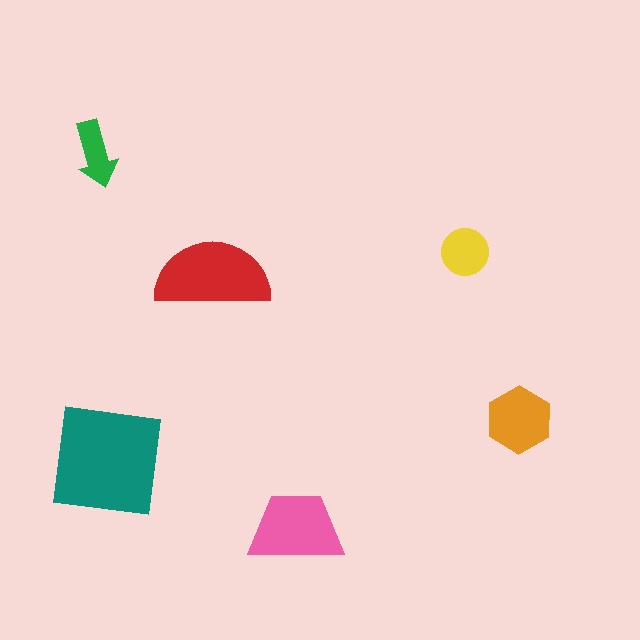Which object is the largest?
The teal square.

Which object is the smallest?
The green arrow.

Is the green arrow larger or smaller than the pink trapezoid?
Smaller.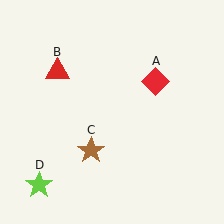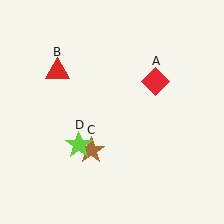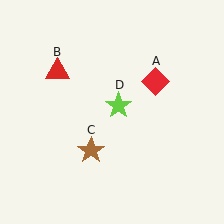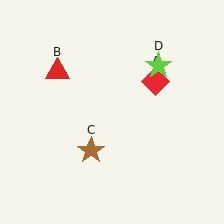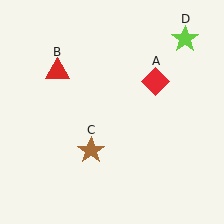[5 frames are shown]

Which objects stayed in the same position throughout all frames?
Red diamond (object A) and red triangle (object B) and brown star (object C) remained stationary.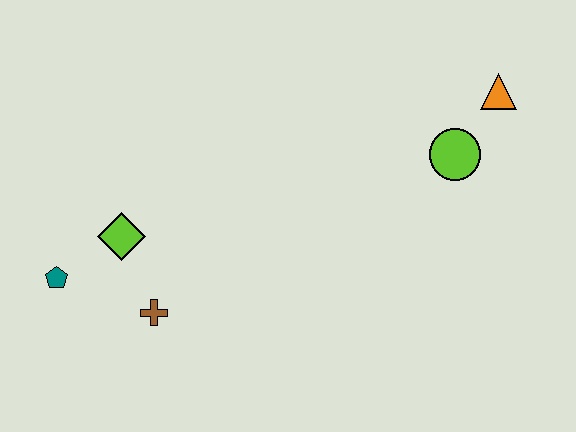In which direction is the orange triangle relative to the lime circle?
The orange triangle is above the lime circle.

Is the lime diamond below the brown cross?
No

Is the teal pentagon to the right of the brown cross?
No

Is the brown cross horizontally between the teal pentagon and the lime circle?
Yes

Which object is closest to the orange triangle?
The lime circle is closest to the orange triangle.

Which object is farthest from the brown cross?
The orange triangle is farthest from the brown cross.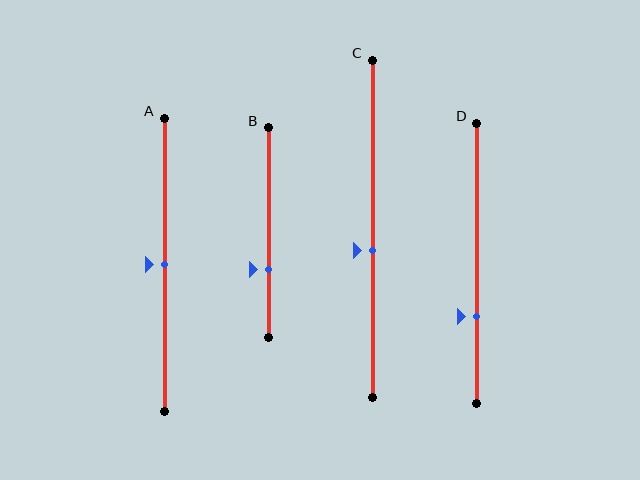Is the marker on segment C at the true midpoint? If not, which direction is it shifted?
No, the marker on segment C is shifted downward by about 7% of the segment length.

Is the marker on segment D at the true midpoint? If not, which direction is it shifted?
No, the marker on segment D is shifted downward by about 19% of the segment length.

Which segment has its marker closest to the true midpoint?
Segment A has its marker closest to the true midpoint.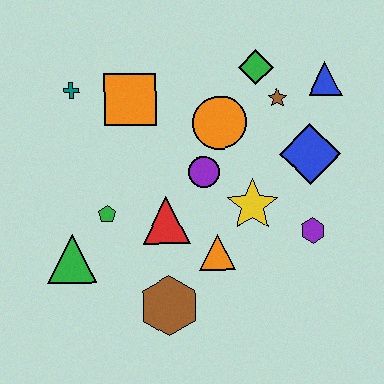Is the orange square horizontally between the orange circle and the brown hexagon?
No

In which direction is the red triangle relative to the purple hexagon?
The red triangle is to the left of the purple hexagon.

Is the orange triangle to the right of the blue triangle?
No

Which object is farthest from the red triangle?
The blue triangle is farthest from the red triangle.